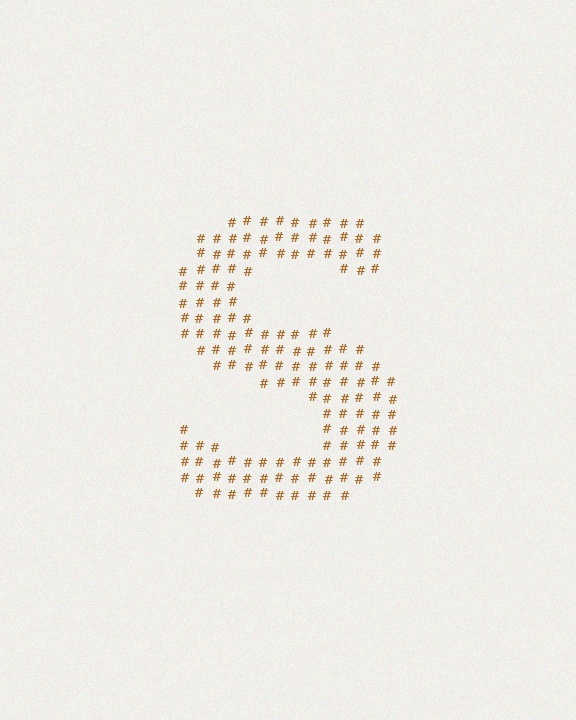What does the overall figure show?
The overall figure shows the letter S.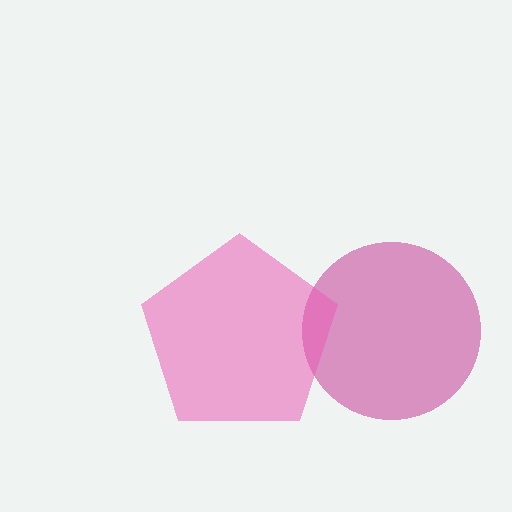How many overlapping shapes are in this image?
There are 2 overlapping shapes in the image.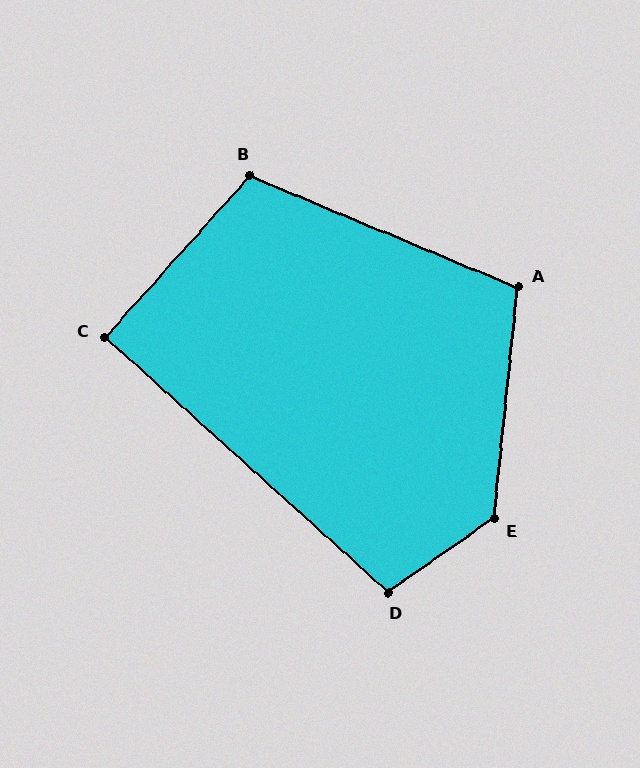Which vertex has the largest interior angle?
E, at approximately 131 degrees.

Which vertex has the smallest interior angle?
C, at approximately 90 degrees.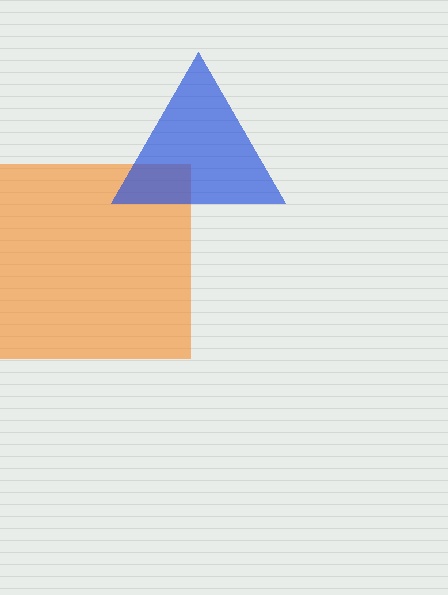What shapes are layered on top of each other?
The layered shapes are: an orange square, a blue triangle.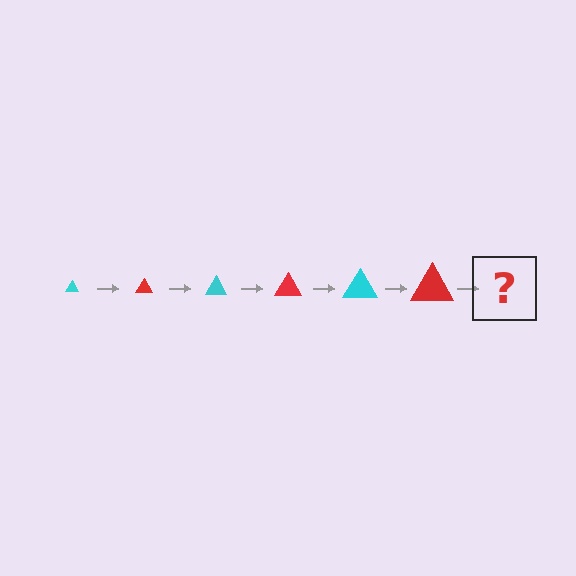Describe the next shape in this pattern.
It should be a cyan triangle, larger than the previous one.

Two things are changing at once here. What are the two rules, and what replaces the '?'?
The two rules are that the triangle grows larger each step and the color cycles through cyan and red. The '?' should be a cyan triangle, larger than the previous one.